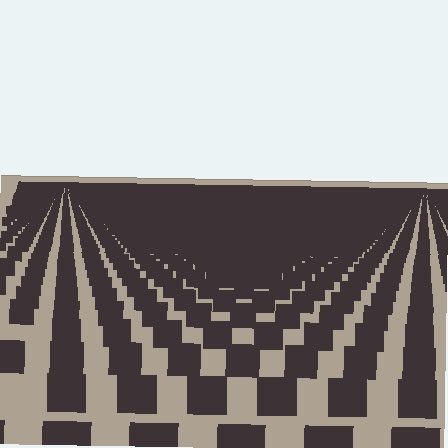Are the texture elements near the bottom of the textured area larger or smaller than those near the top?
Larger. Near the bottom, elements are closer to the viewer and appear at a bigger on-screen size.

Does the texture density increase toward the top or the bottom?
Density increases toward the top.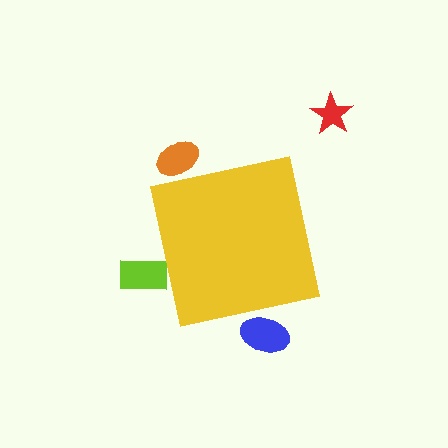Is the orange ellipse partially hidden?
Yes, the orange ellipse is partially hidden behind the yellow square.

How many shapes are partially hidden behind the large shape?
3 shapes are partially hidden.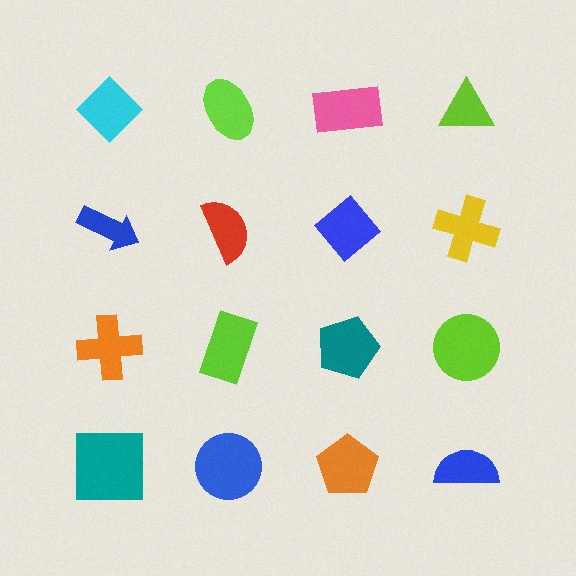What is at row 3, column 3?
A teal pentagon.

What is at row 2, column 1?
A blue arrow.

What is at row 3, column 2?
A lime rectangle.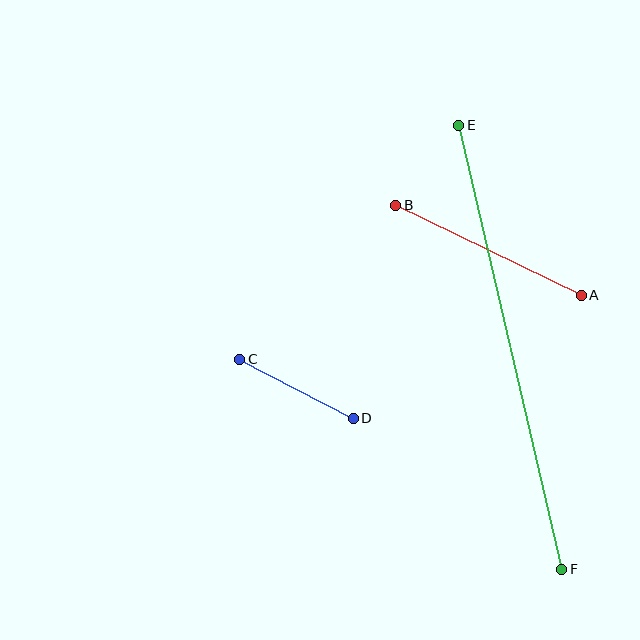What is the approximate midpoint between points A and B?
The midpoint is at approximately (489, 250) pixels.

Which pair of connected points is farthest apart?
Points E and F are farthest apart.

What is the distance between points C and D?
The distance is approximately 128 pixels.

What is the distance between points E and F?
The distance is approximately 456 pixels.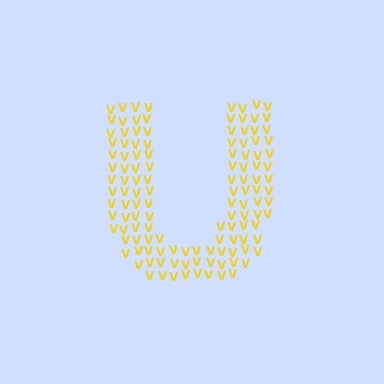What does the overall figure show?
The overall figure shows the letter U.